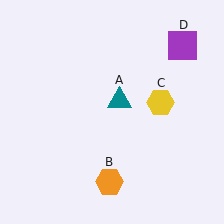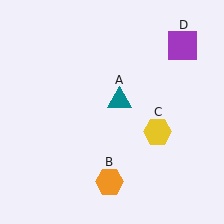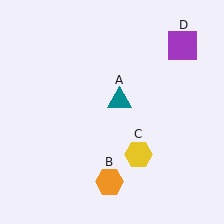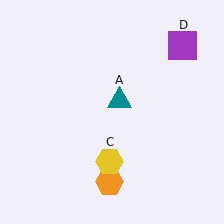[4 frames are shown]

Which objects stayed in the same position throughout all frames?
Teal triangle (object A) and orange hexagon (object B) and purple square (object D) remained stationary.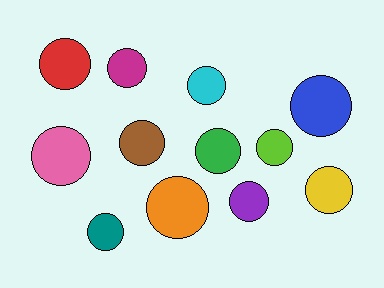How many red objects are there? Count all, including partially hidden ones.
There is 1 red object.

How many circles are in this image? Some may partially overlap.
There are 12 circles.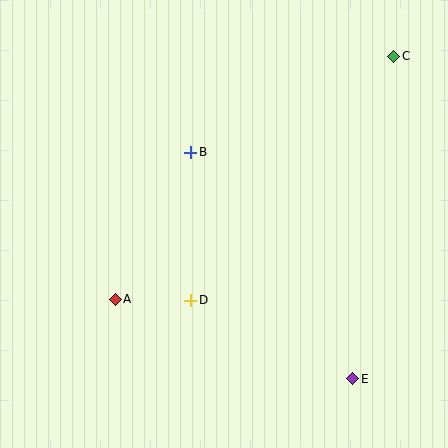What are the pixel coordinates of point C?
Point C is at (394, 56).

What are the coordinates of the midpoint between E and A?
The midpoint between E and A is at (234, 339).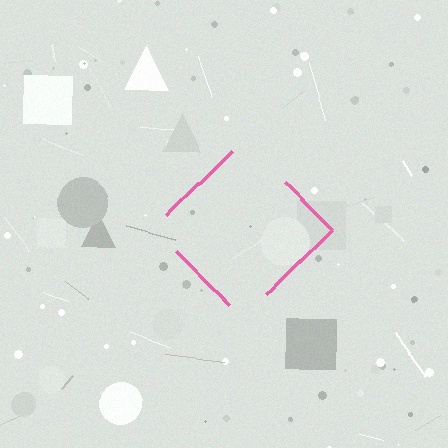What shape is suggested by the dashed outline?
The dashed outline suggests a diamond.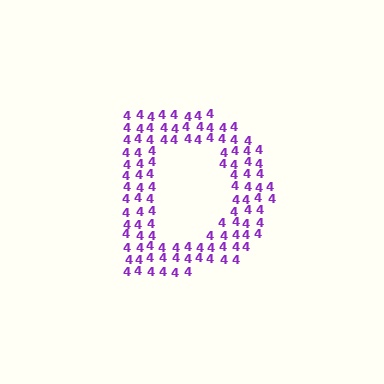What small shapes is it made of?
It is made of small digit 4's.